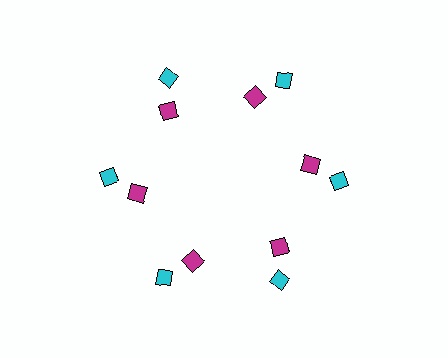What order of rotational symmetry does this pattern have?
This pattern has 6-fold rotational symmetry.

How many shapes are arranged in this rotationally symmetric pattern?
There are 12 shapes, arranged in 6 groups of 2.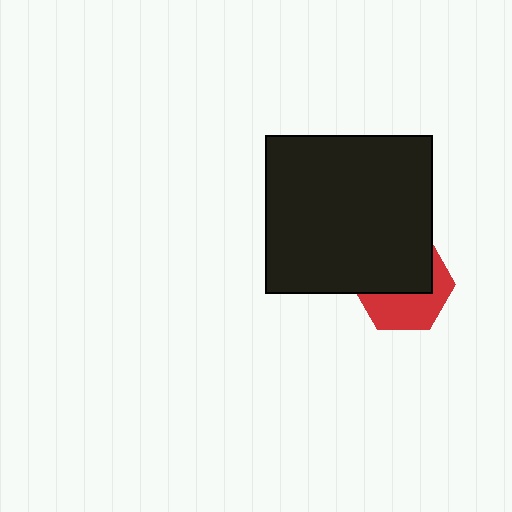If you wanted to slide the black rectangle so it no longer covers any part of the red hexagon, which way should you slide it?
Slide it up — that is the most direct way to separate the two shapes.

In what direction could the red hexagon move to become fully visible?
The red hexagon could move down. That would shift it out from behind the black rectangle entirely.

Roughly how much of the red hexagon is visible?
About half of it is visible (roughly 45%).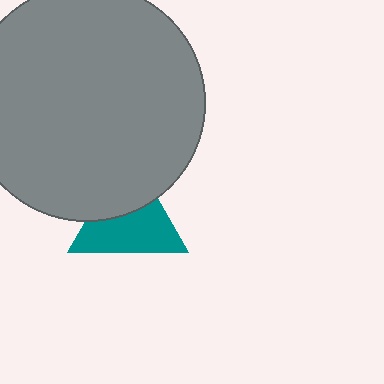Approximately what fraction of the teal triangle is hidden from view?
Roughly 39% of the teal triangle is hidden behind the gray circle.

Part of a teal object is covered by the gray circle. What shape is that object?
It is a triangle.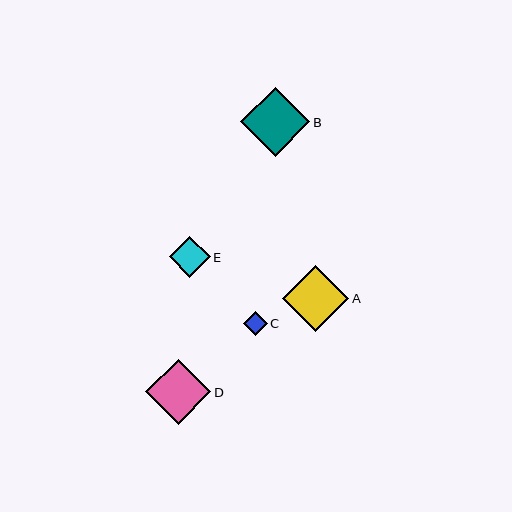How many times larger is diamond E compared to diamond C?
Diamond E is approximately 1.7 times the size of diamond C.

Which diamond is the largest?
Diamond B is the largest with a size of approximately 69 pixels.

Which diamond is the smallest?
Diamond C is the smallest with a size of approximately 24 pixels.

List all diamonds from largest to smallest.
From largest to smallest: B, A, D, E, C.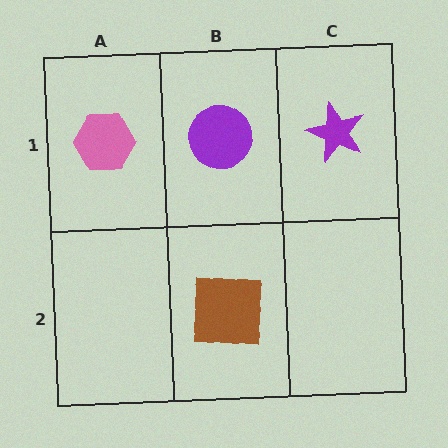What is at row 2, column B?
A brown square.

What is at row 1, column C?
A purple star.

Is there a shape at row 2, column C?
No, that cell is empty.